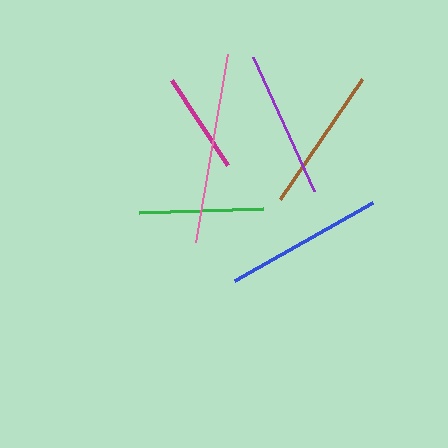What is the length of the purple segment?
The purple segment is approximately 147 pixels long.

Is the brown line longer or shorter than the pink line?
The pink line is longer than the brown line.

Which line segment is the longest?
The pink line is the longest at approximately 191 pixels.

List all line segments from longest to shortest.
From longest to shortest: pink, blue, purple, brown, green, magenta.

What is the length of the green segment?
The green segment is approximately 124 pixels long.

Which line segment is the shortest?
The magenta line is the shortest at approximately 102 pixels.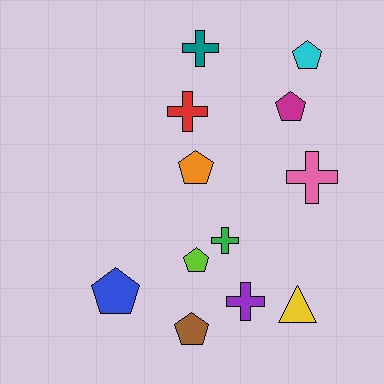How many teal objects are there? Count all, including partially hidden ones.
There is 1 teal object.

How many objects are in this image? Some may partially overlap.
There are 12 objects.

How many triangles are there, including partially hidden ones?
There is 1 triangle.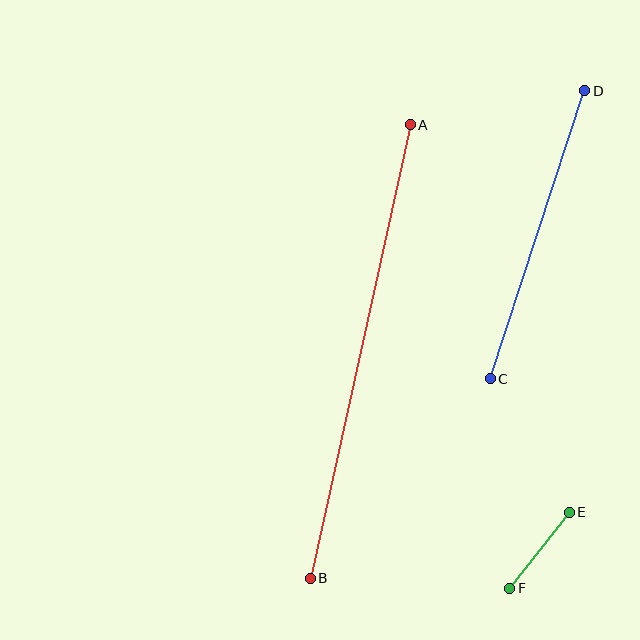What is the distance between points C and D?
The distance is approximately 303 pixels.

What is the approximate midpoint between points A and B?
The midpoint is at approximately (360, 352) pixels.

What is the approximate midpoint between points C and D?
The midpoint is at approximately (538, 235) pixels.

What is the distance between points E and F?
The distance is approximately 97 pixels.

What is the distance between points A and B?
The distance is approximately 464 pixels.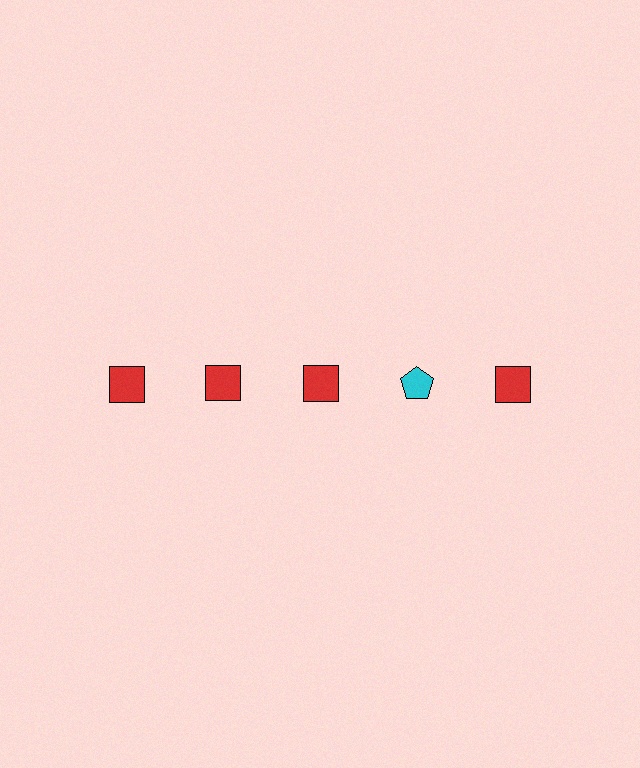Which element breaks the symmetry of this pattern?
The cyan pentagon in the top row, second from right column breaks the symmetry. All other shapes are red squares.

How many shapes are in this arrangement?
There are 5 shapes arranged in a grid pattern.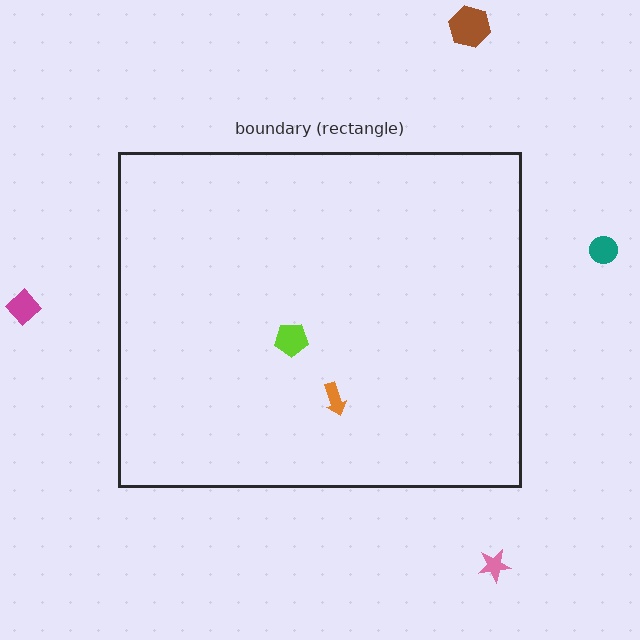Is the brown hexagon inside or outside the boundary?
Outside.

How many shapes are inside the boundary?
2 inside, 4 outside.